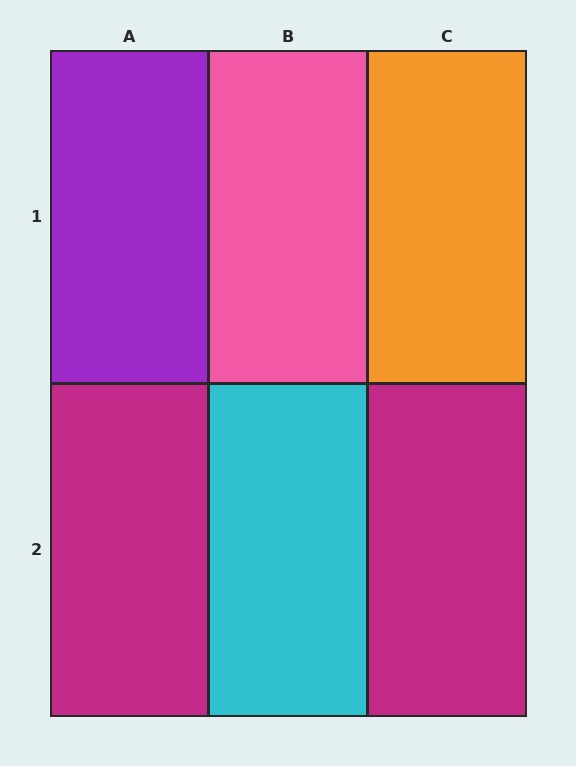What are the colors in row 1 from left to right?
Purple, pink, orange.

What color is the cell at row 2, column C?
Magenta.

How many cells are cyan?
1 cell is cyan.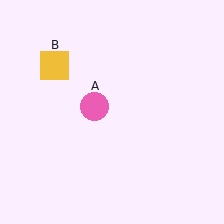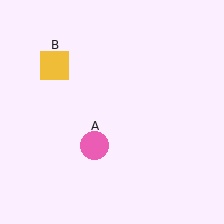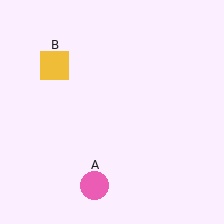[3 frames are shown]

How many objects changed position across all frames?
1 object changed position: pink circle (object A).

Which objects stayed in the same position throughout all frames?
Yellow square (object B) remained stationary.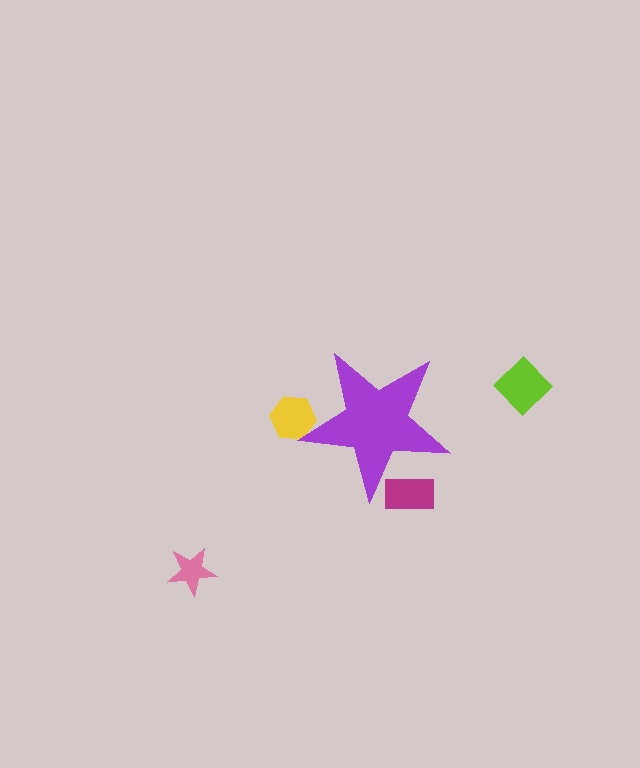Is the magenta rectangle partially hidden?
Yes, the magenta rectangle is partially hidden behind the purple star.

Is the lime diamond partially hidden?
No, the lime diamond is fully visible.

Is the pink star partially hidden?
No, the pink star is fully visible.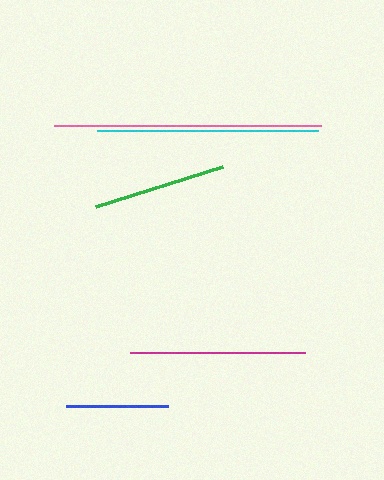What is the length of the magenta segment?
The magenta segment is approximately 175 pixels long.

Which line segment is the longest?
The pink line is the longest at approximately 266 pixels.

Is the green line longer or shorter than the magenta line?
The magenta line is longer than the green line.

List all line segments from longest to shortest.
From longest to shortest: pink, cyan, magenta, green, blue.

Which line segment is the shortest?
The blue line is the shortest at approximately 102 pixels.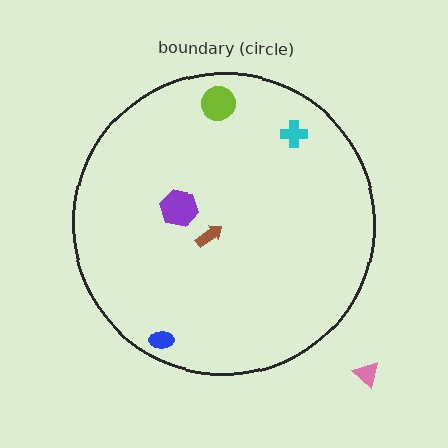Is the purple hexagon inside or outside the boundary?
Inside.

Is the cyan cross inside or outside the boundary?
Inside.